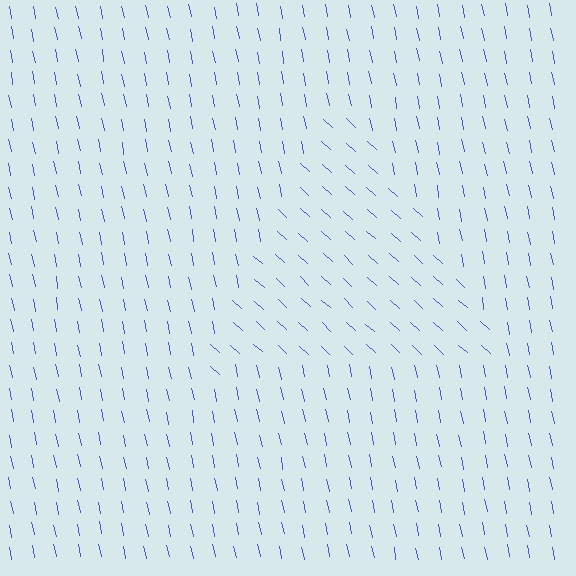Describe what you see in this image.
The image is filled with small blue line segments. A triangle region in the image has lines oriented differently from the surrounding lines, creating a visible texture boundary.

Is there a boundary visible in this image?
Yes, there is a texture boundary formed by a change in line orientation.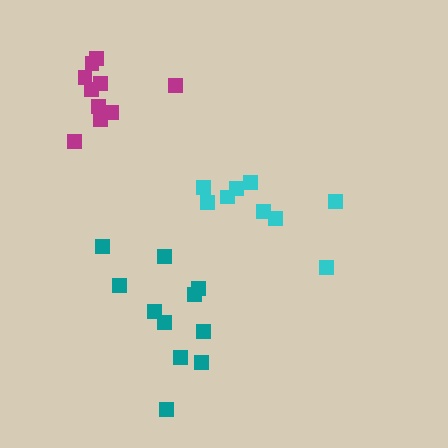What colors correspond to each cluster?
The clusters are colored: teal, cyan, magenta.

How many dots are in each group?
Group 1: 11 dots, Group 2: 9 dots, Group 3: 10 dots (30 total).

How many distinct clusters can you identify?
There are 3 distinct clusters.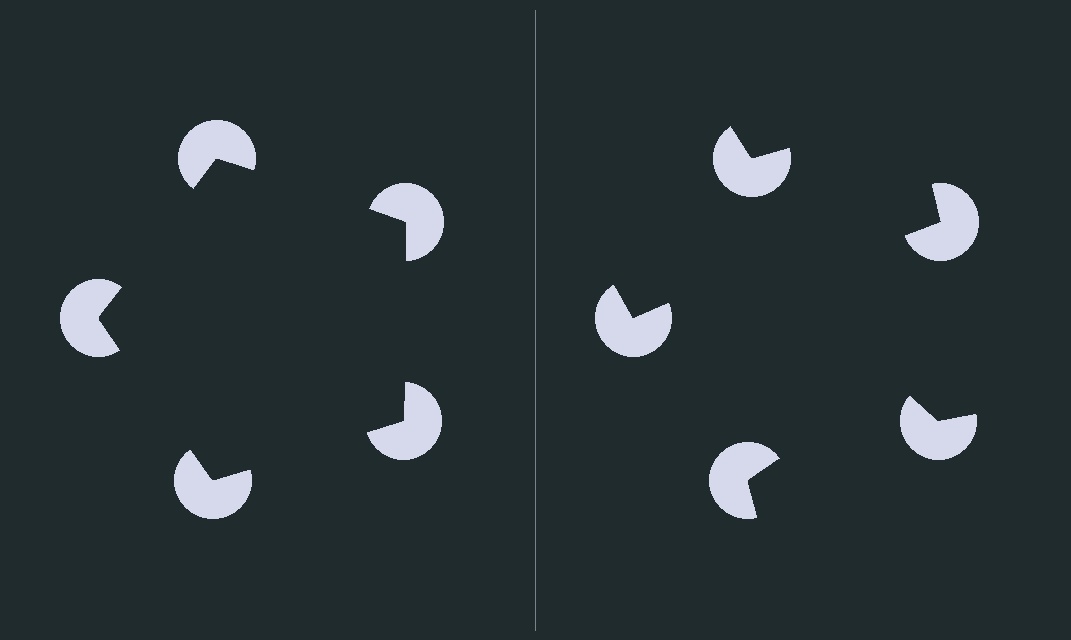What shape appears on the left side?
An illusory pentagon.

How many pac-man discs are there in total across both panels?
10 — 5 on each side.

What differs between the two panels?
The pac-man discs are positioned identically on both sides; only the wedge orientations differ. On the left they align to a pentagon; on the right they are misaligned.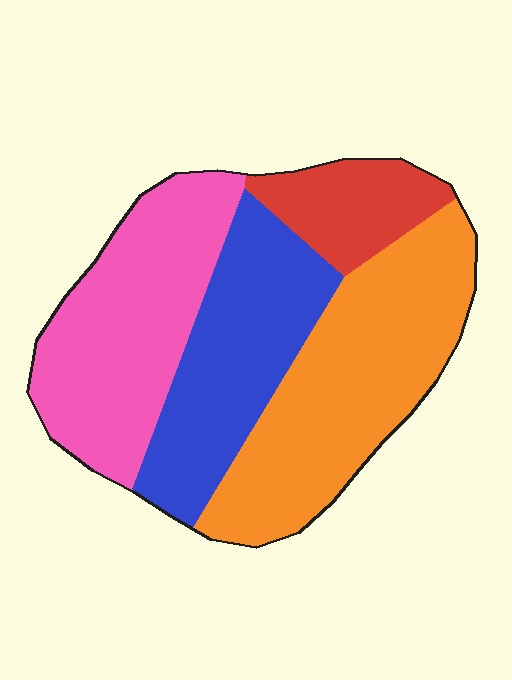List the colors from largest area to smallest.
From largest to smallest: orange, pink, blue, red.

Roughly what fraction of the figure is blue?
Blue covers 25% of the figure.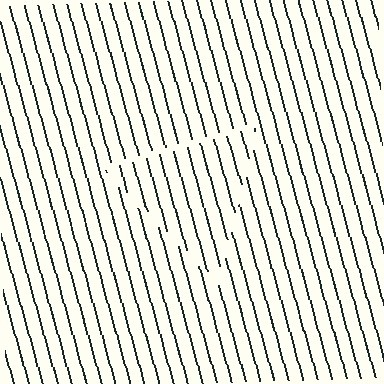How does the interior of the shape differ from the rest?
The interior of the shape contains the same grating, shifted by half a period — the contour is defined by the phase discontinuity where line-ends from the inner and outer gratings abut.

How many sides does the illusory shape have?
3 sides — the line-ends trace a triangle.